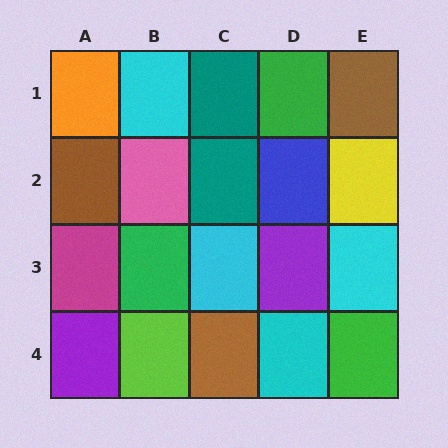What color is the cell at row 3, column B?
Green.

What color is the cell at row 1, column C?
Teal.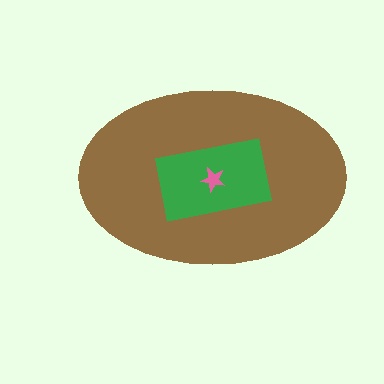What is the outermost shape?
The brown ellipse.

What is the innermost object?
The pink star.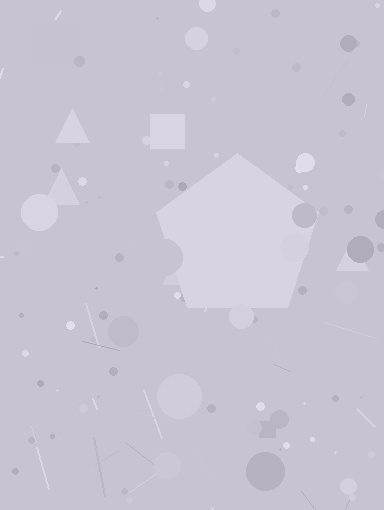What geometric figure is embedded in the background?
A pentagon is embedded in the background.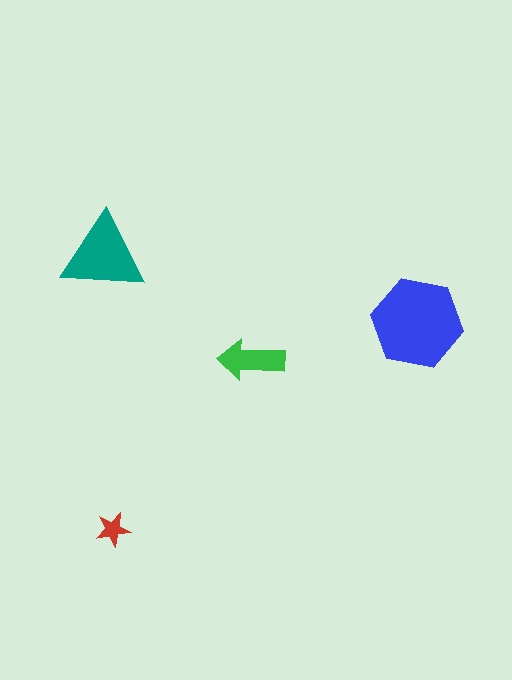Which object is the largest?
The blue hexagon.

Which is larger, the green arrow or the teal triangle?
The teal triangle.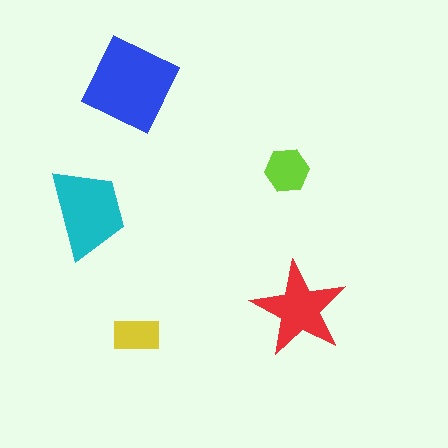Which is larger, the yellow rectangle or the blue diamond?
The blue diamond.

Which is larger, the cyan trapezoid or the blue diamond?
The blue diamond.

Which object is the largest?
The blue diamond.